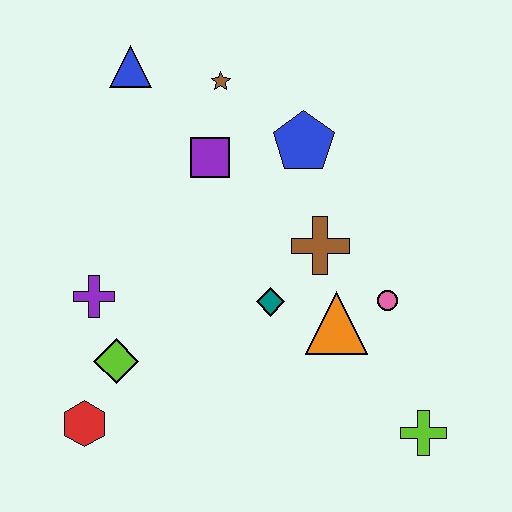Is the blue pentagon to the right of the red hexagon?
Yes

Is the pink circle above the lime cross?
Yes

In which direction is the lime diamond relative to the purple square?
The lime diamond is below the purple square.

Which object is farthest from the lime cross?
The blue triangle is farthest from the lime cross.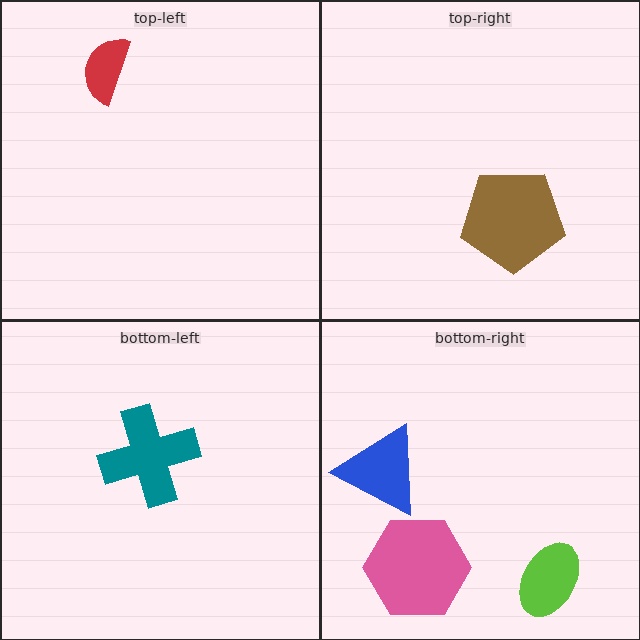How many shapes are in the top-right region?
1.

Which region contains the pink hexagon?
The bottom-right region.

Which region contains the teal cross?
The bottom-left region.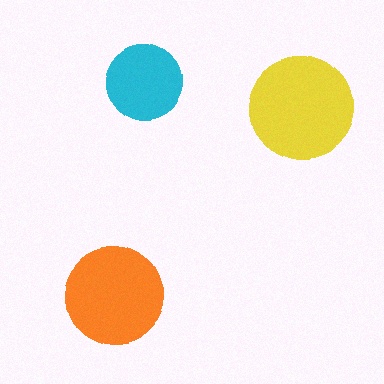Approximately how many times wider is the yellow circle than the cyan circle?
About 1.5 times wider.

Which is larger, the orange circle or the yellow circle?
The yellow one.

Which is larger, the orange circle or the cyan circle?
The orange one.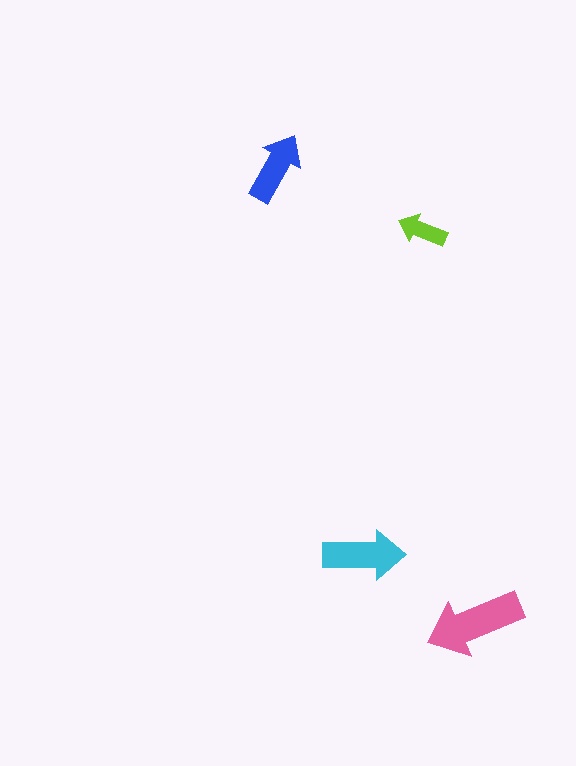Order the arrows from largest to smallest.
the pink one, the cyan one, the blue one, the lime one.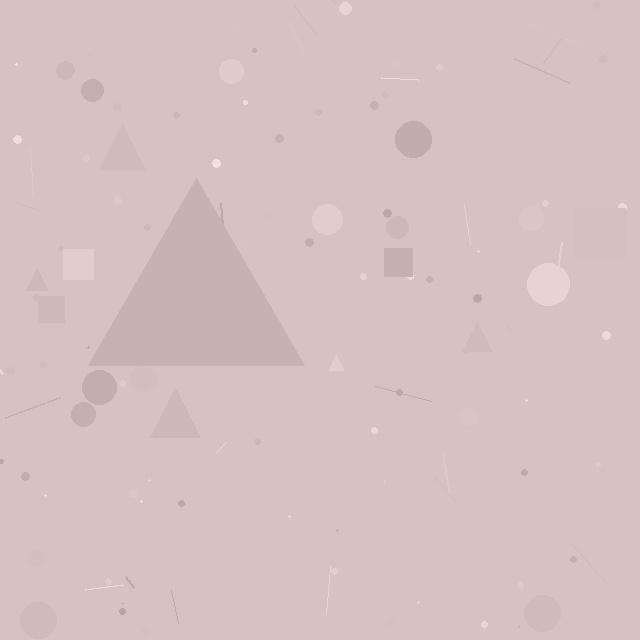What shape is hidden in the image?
A triangle is hidden in the image.